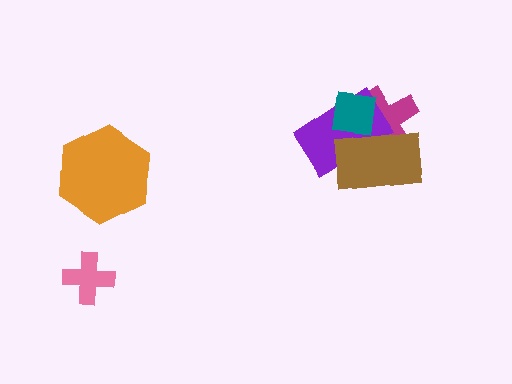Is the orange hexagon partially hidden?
No, no other shape covers it.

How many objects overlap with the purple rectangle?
3 objects overlap with the purple rectangle.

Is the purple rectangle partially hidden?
Yes, it is partially covered by another shape.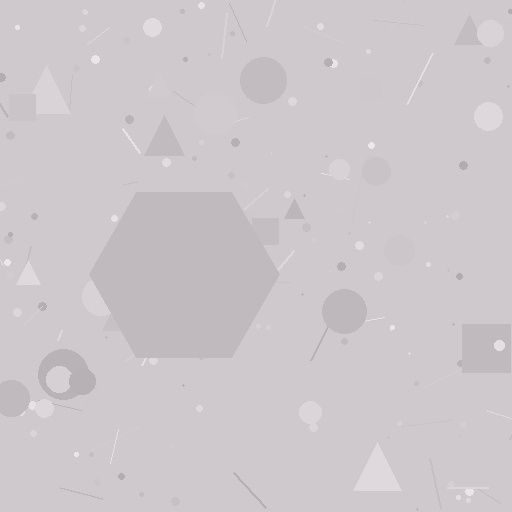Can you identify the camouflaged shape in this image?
The camouflaged shape is a hexagon.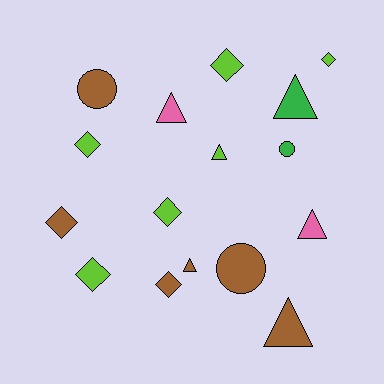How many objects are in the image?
There are 16 objects.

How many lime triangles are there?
There is 1 lime triangle.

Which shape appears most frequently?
Diamond, with 7 objects.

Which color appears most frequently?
Brown, with 6 objects.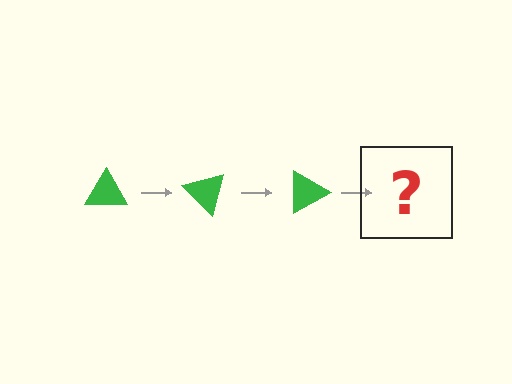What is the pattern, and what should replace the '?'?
The pattern is that the triangle rotates 45 degrees each step. The '?' should be a green triangle rotated 135 degrees.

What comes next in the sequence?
The next element should be a green triangle rotated 135 degrees.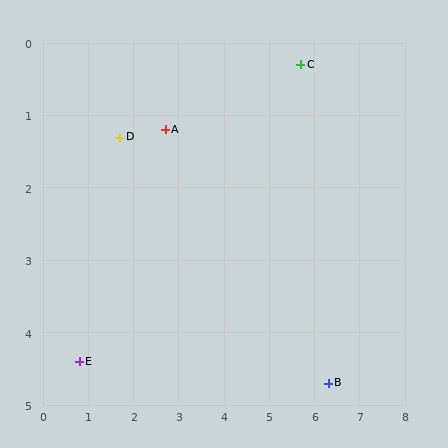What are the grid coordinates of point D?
Point D is at approximately (1.7, 1.3).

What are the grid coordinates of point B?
Point B is at approximately (6.3, 4.7).